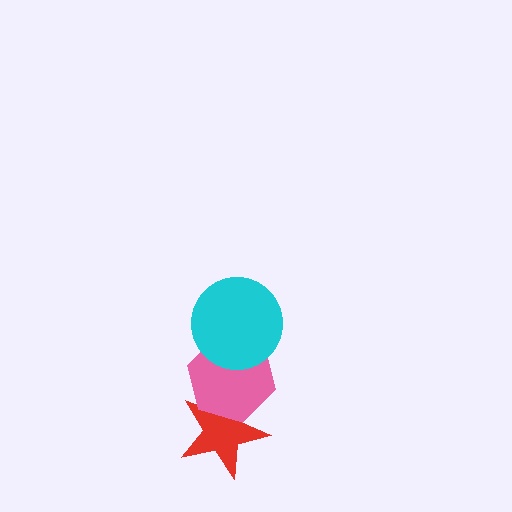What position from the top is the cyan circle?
The cyan circle is 1st from the top.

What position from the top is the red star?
The red star is 3rd from the top.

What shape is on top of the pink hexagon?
The cyan circle is on top of the pink hexagon.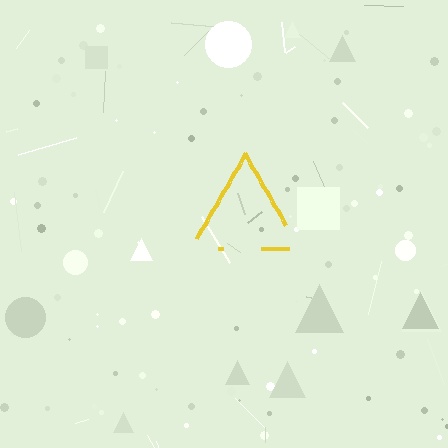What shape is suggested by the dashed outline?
The dashed outline suggests a triangle.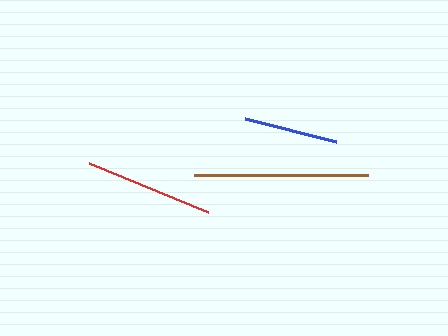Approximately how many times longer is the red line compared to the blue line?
The red line is approximately 1.4 times the length of the blue line.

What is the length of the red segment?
The red segment is approximately 129 pixels long.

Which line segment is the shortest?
The blue line is the shortest at approximately 94 pixels.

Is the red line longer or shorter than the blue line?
The red line is longer than the blue line.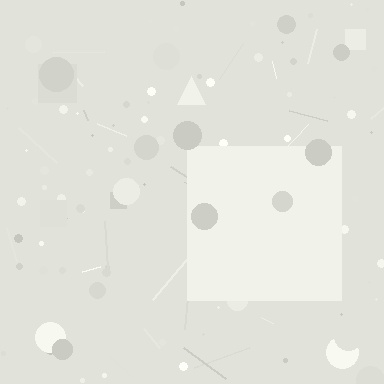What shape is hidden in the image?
A square is hidden in the image.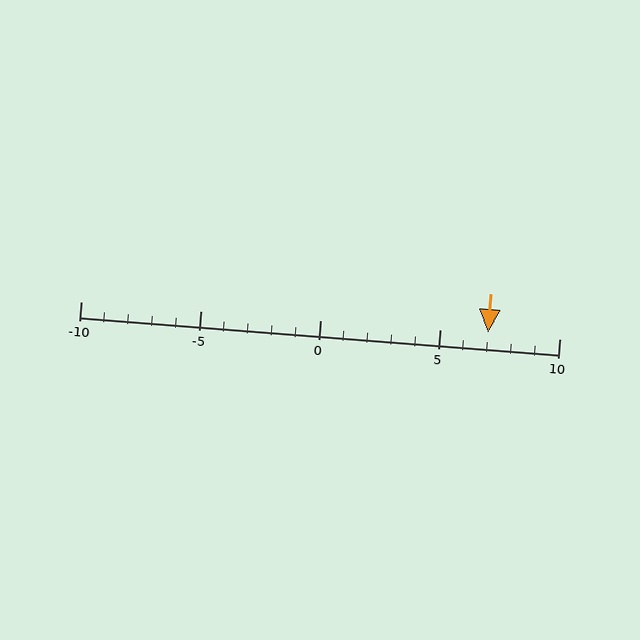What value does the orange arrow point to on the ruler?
The orange arrow points to approximately 7.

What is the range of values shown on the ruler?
The ruler shows values from -10 to 10.